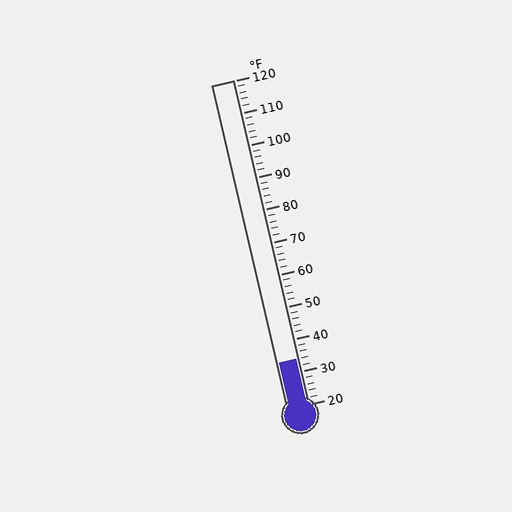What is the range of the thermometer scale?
The thermometer scale ranges from 20°F to 120°F.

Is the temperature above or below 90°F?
The temperature is below 90°F.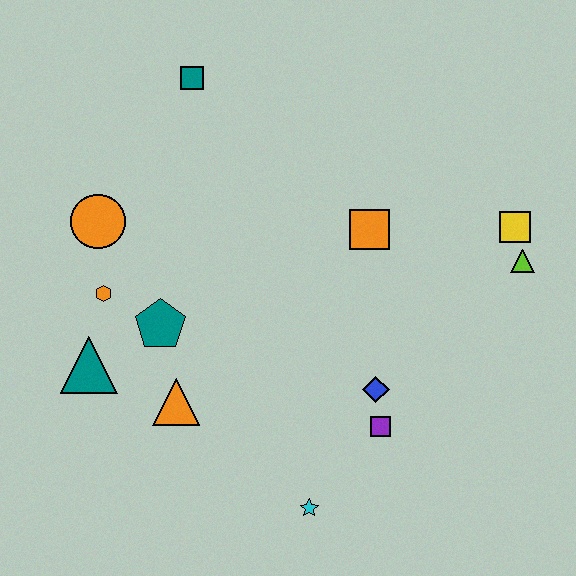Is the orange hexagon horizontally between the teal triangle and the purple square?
Yes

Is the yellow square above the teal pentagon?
Yes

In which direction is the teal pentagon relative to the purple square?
The teal pentagon is to the left of the purple square.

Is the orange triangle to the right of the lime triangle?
No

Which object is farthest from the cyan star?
The teal square is farthest from the cyan star.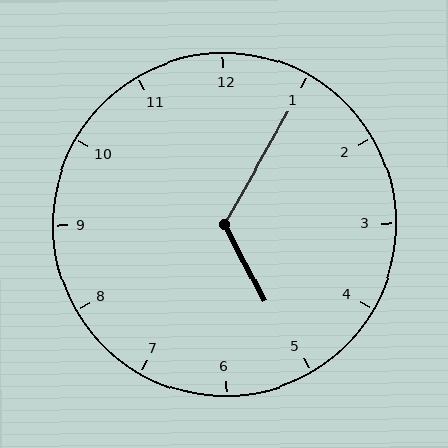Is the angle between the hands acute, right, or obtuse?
It is obtuse.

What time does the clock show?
5:05.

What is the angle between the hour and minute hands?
Approximately 122 degrees.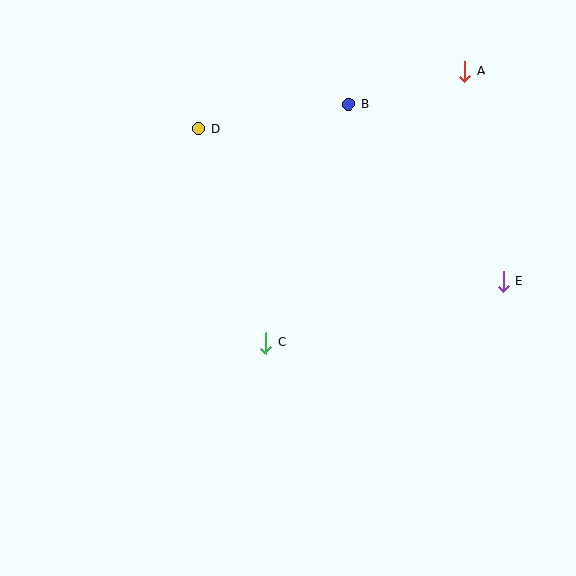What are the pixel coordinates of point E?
Point E is at (503, 281).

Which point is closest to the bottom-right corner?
Point E is closest to the bottom-right corner.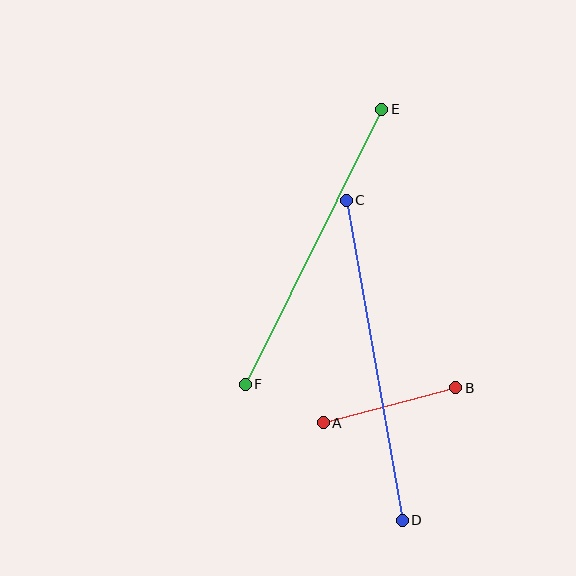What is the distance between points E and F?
The distance is approximately 307 pixels.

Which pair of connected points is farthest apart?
Points C and D are farthest apart.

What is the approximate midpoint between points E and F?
The midpoint is at approximately (314, 247) pixels.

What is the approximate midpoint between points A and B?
The midpoint is at approximately (389, 405) pixels.